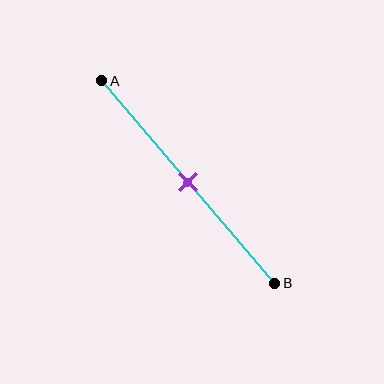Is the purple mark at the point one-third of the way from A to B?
No, the mark is at about 50% from A, not at the 33% one-third point.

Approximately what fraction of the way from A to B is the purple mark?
The purple mark is approximately 50% of the way from A to B.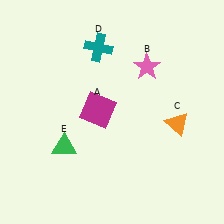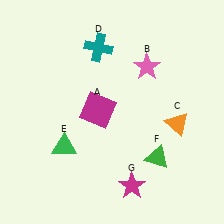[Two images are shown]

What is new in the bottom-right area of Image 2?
A magenta star (G) was added in the bottom-right area of Image 2.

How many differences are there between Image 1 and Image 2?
There are 2 differences between the two images.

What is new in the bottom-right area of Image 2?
A green triangle (F) was added in the bottom-right area of Image 2.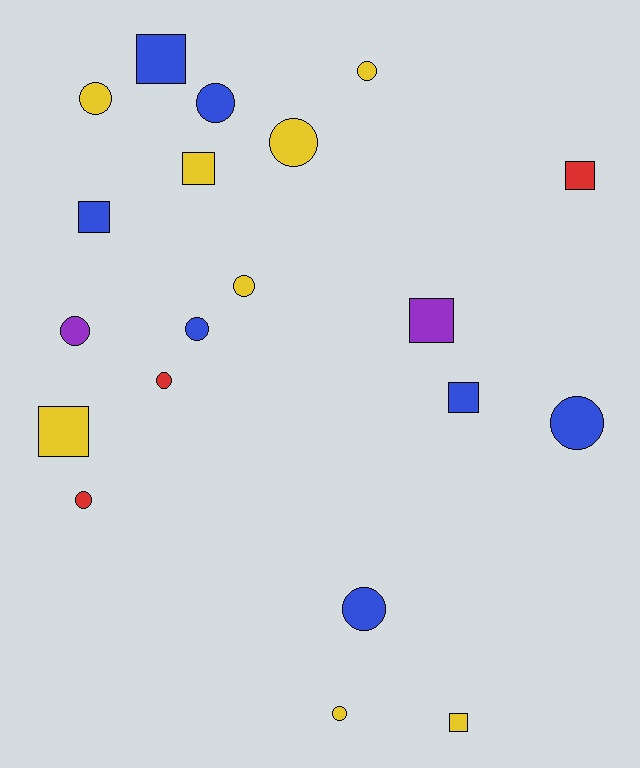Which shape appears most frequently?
Circle, with 12 objects.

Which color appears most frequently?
Yellow, with 8 objects.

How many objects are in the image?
There are 20 objects.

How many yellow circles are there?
There are 5 yellow circles.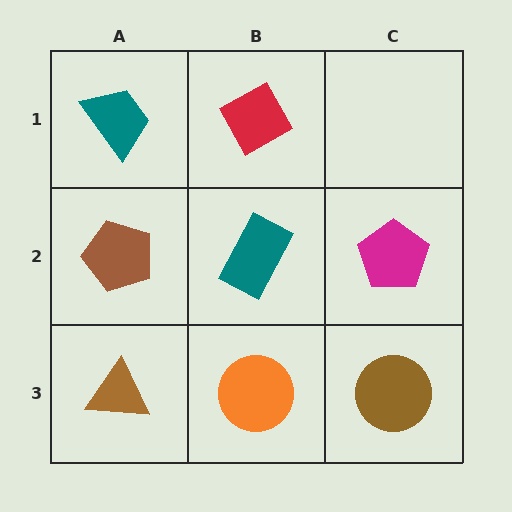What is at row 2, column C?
A magenta pentagon.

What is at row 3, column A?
A brown triangle.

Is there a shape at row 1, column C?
No, that cell is empty.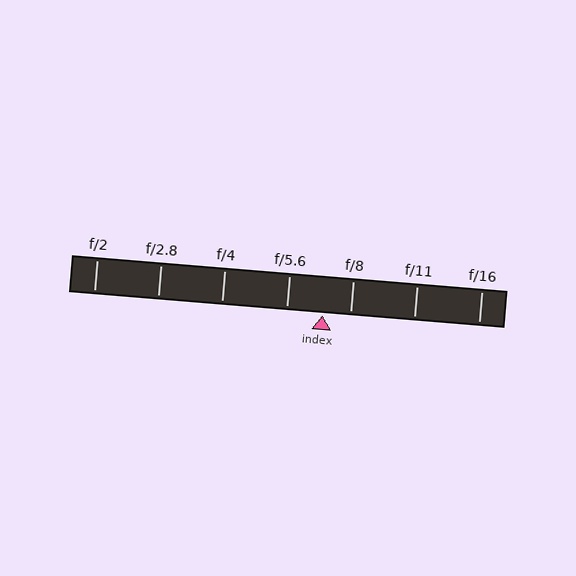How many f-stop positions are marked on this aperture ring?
There are 7 f-stop positions marked.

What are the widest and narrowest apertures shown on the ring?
The widest aperture shown is f/2 and the narrowest is f/16.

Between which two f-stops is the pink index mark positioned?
The index mark is between f/5.6 and f/8.